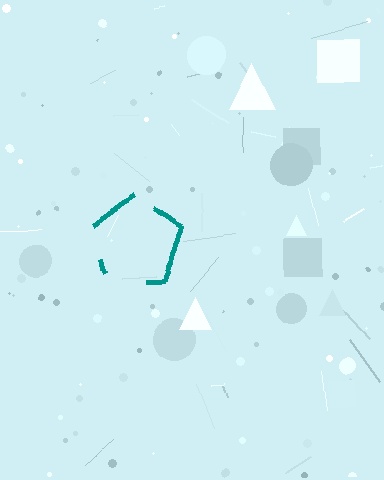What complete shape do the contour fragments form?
The contour fragments form a pentagon.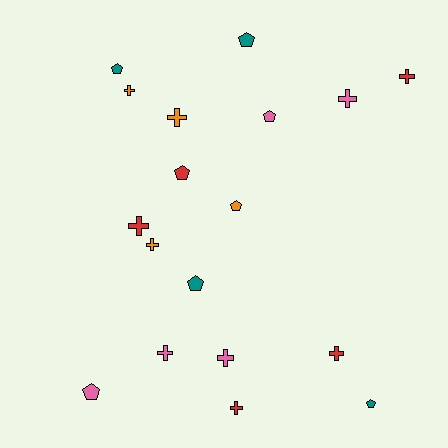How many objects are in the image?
There are 18 objects.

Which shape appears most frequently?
Cross, with 10 objects.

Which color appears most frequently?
Red, with 5 objects.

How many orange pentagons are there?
There is 1 orange pentagon.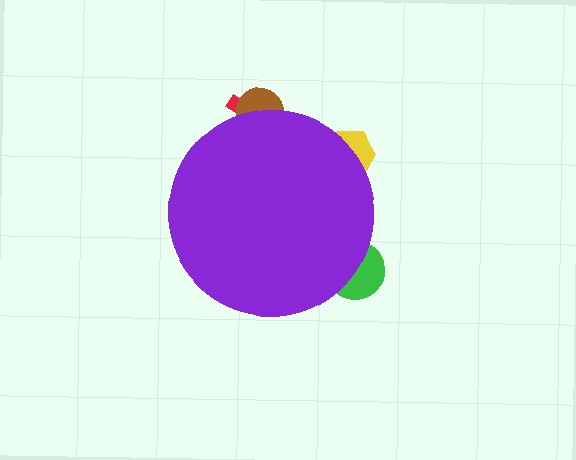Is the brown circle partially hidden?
Yes, the brown circle is partially hidden behind the purple circle.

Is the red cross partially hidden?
Yes, the red cross is partially hidden behind the purple circle.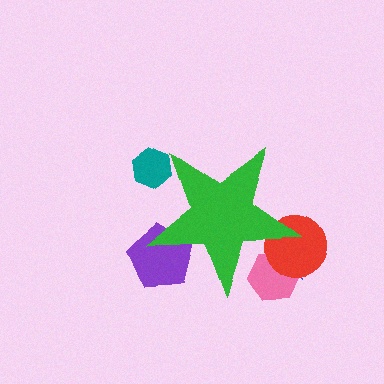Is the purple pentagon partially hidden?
Yes, the purple pentagon is partially hidden behind the green star.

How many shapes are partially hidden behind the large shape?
5 shapes are partially hidden.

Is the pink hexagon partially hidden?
Yes, the pink hexagon is partially hidden behind the green star.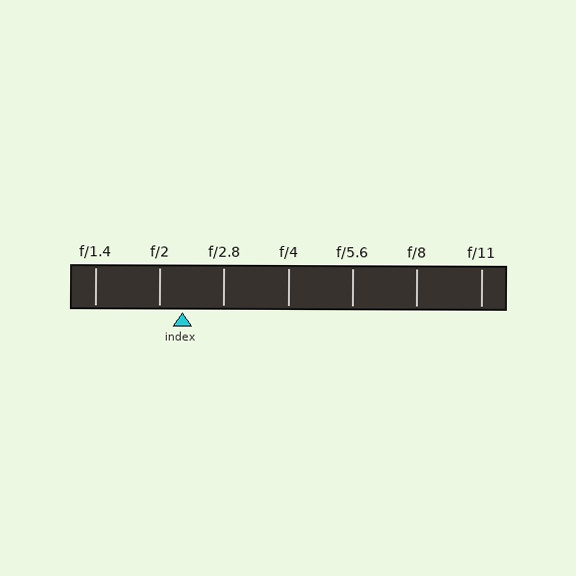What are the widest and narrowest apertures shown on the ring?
The widest aperture shown is f/1.4 and the narrowest is f/11.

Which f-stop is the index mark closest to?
The index mark is closest to f/2.